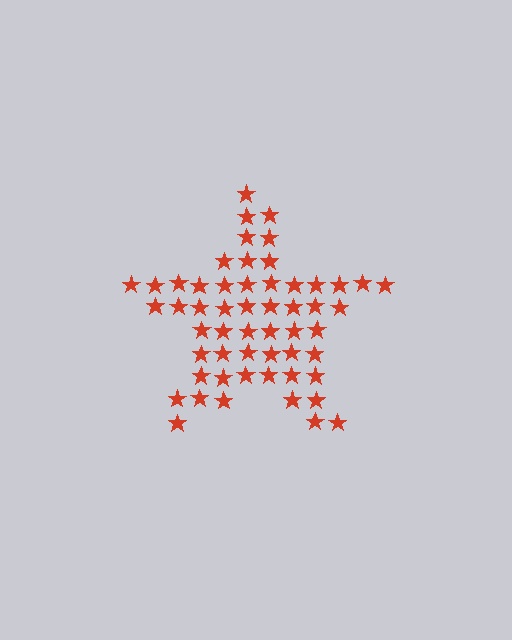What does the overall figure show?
The overall figure shows a star.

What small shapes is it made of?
It is made of small stars.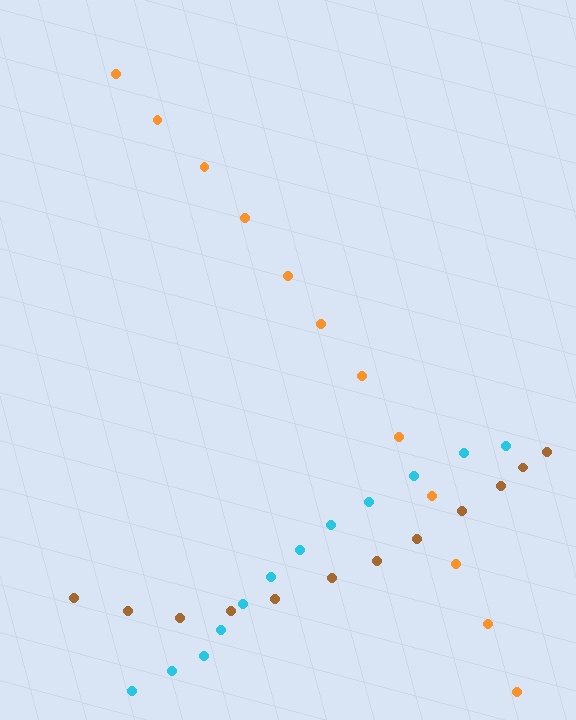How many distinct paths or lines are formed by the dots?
There are 3 distinct paths.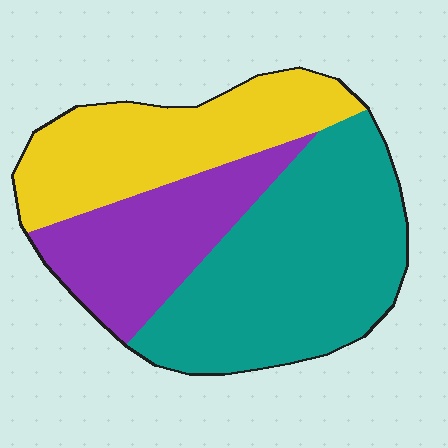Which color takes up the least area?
Purple, at roughly 25%.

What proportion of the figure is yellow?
Yellow covers around 30% of the figure.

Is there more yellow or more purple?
Yellow.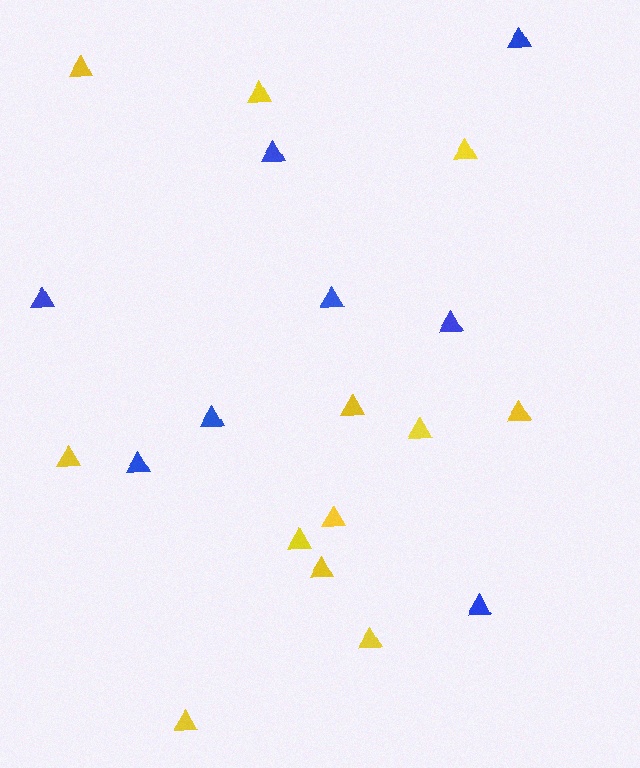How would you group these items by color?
There are 2 groups: one group of yellow triangles (12) and one group of blue triangles (8).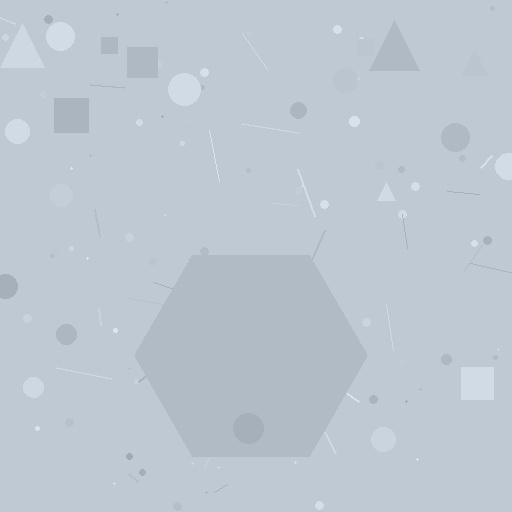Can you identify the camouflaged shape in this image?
The camouflaged shape is a hexagon.